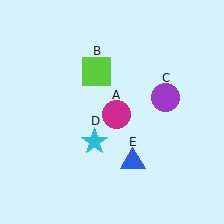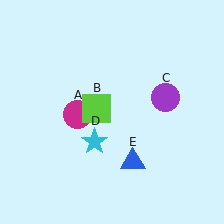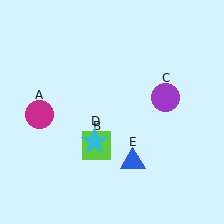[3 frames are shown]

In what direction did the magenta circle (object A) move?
The magenta circle (object A) moved left.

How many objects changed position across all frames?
2 objects changed position: magenta circle (object A), lime square (object B).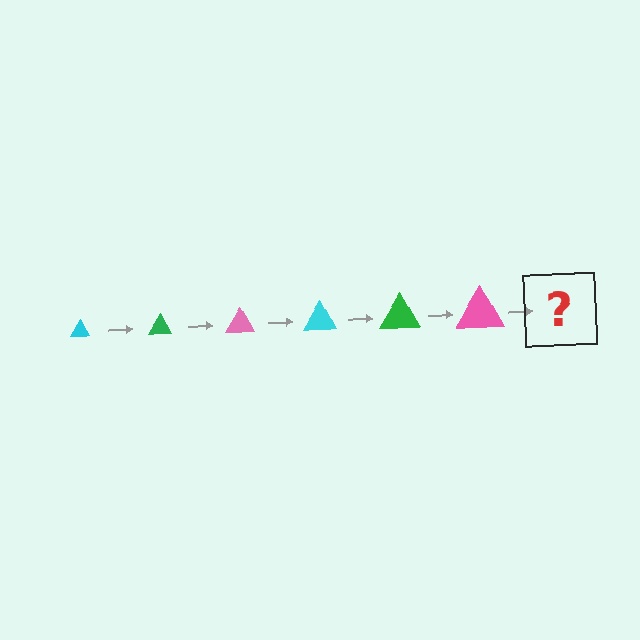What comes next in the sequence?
The next element should be a cyan triangle, larger than the previous one.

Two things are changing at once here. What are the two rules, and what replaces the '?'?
The two rules are that the triangle grows larger each step and the color cycles through cyan, green, and pink. The '?' should be a cyan triangle, larger than the previous one.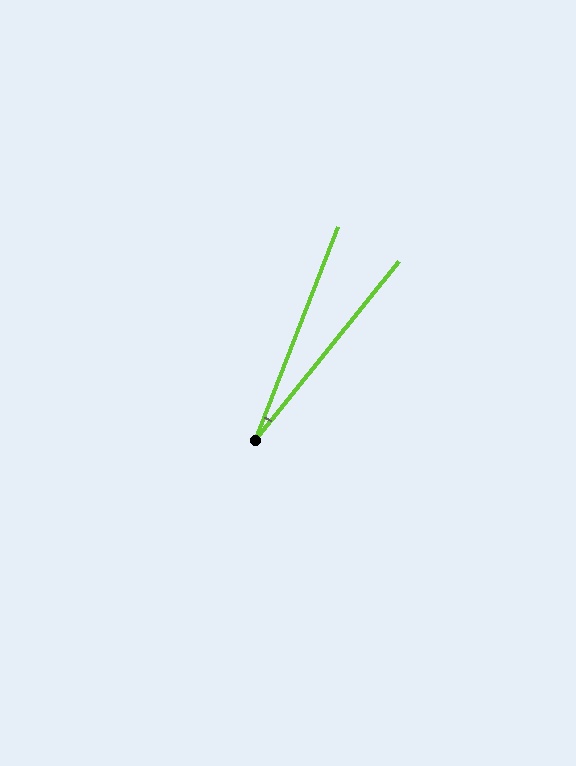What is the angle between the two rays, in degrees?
Approximately 18 degrees.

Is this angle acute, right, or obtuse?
It is acute.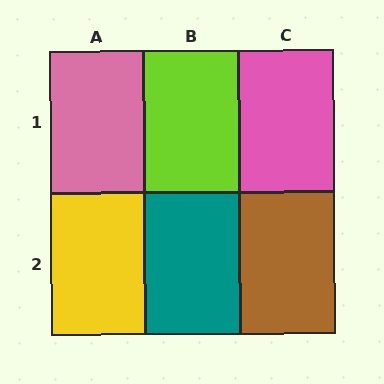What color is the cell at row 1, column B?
Lime.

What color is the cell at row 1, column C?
Pink.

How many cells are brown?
1 cell is brown.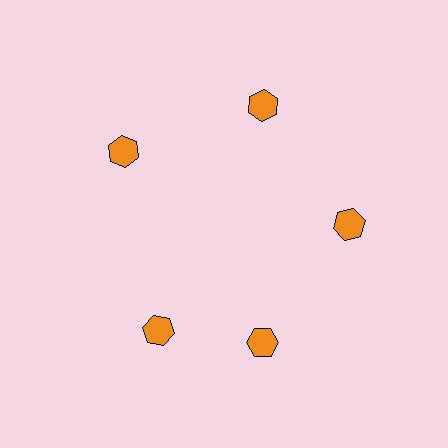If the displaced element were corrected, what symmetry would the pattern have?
It would have 5-fold rotational symmetry — the pattern would map onto itself every 72 degrees.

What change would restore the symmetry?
The symmetry would be restored by rotating it back into even spacing with its neighbors so that all 5 hexagons sit at equal angles and equal distance from the center.